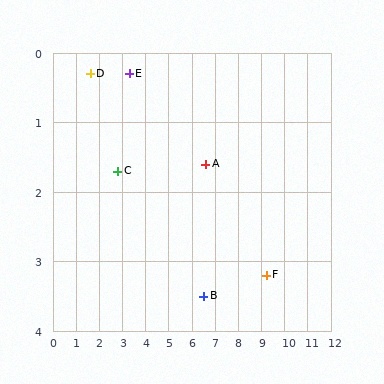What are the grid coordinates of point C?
Point C is at approximately (2.8, 1.7).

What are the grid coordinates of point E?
Point E is at approximately (3.3, 0.3).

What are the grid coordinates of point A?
Point A is at approximately (6.6, 1.6).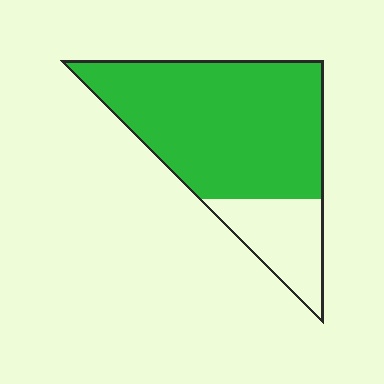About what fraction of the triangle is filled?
About three quarters (3/4).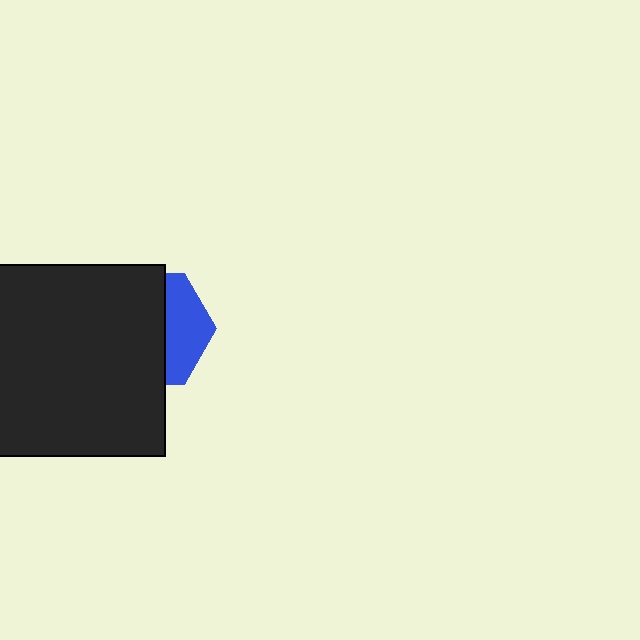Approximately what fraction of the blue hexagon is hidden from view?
Roughly 63% of the blue hexagon is hidden behind the black square.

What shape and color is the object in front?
The object in front is a black square.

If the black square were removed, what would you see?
You would see the complete blue hexagon.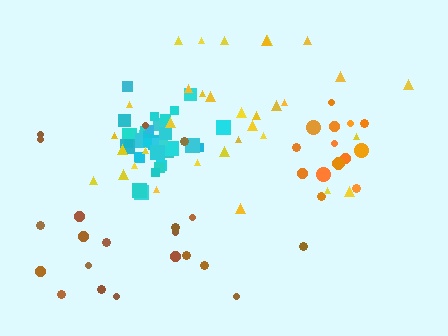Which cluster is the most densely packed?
Cyan.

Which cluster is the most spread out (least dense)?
Brown.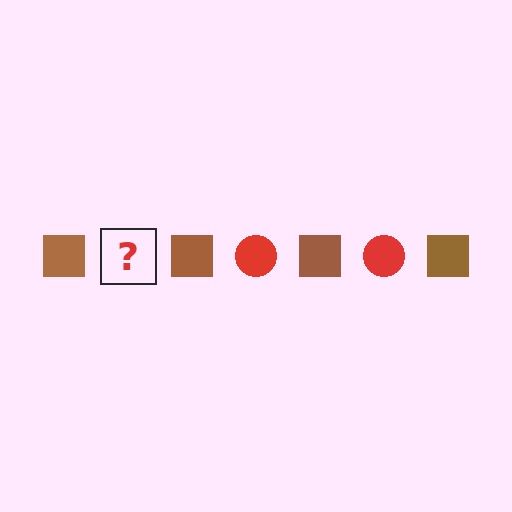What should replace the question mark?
The question mark should be replaced with a red circle.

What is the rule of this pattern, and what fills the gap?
The rule is that the pattern alternates between brown square and red circle. The gap should be filled with a red circle.